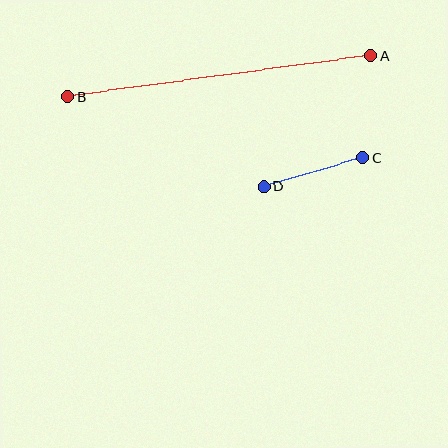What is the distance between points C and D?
The distance is approximately 104 pixels.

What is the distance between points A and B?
The distance is approximately 305 pixels.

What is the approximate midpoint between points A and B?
The midpoint is at approximately (219, 76) pixels.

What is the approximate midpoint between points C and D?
The midpoint is at approximately (313, 172) pixels.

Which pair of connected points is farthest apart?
Points A and B are farthest apart.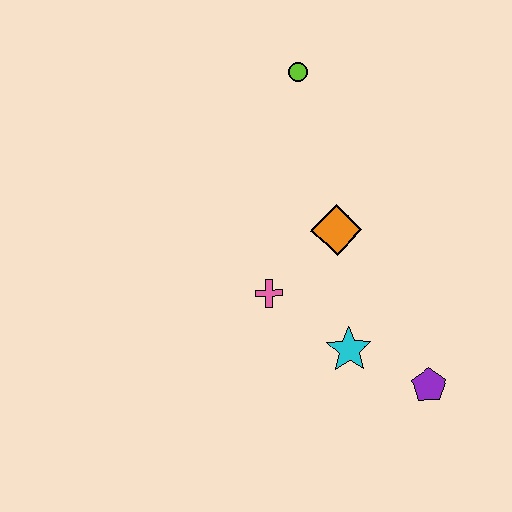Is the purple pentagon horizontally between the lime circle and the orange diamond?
No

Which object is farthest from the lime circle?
The purple pentagon is farthest from the lime circle.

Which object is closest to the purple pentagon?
The cyan star is closest to the purple pentagon.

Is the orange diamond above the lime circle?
No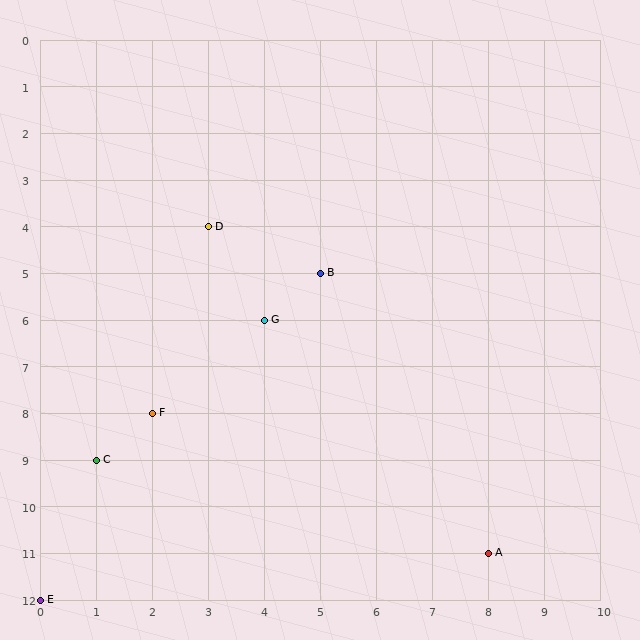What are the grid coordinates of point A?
Point A is at grid coordinates (8, 11).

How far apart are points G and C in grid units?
Points G and C are 3 columns and 3 rows apart (about 4.2 grid units diagonally).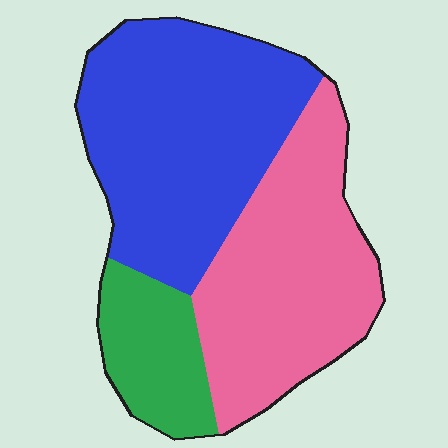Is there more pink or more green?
Pink.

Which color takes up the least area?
Green, at roughly 15%.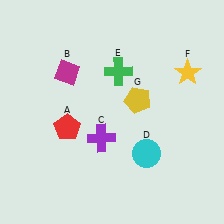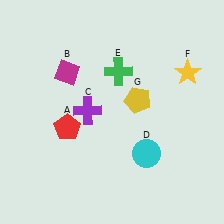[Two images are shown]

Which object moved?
The purple cross (C) moved up.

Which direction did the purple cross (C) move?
The purple cross (C) moved up.